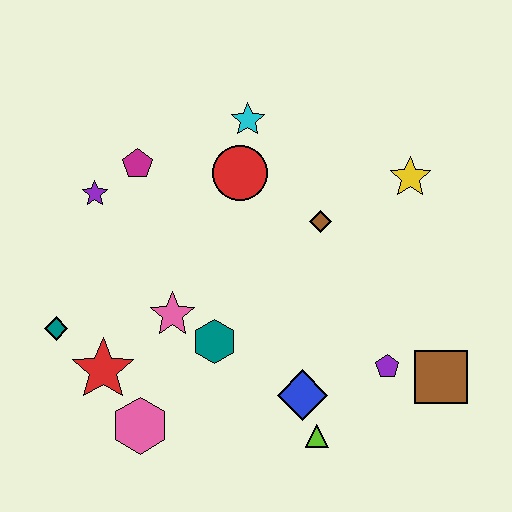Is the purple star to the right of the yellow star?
No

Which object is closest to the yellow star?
The brown diamond is closest to the yellow star.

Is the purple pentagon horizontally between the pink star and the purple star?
No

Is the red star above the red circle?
No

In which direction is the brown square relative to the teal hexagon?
The brown square is to the right of the teal hexagon.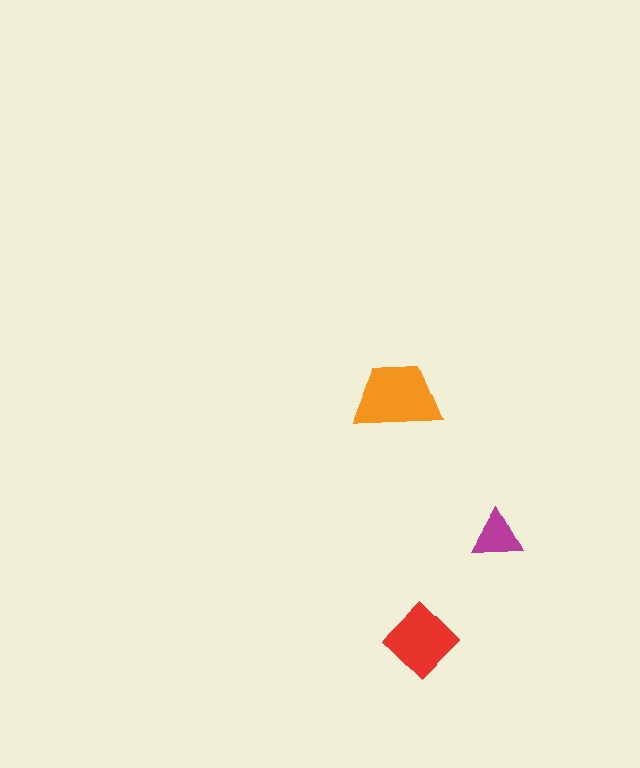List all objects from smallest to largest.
The magenta triangle, the red diamond, the orange trapezoid.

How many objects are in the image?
There are 3 objects in the image.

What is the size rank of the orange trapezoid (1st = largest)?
1st.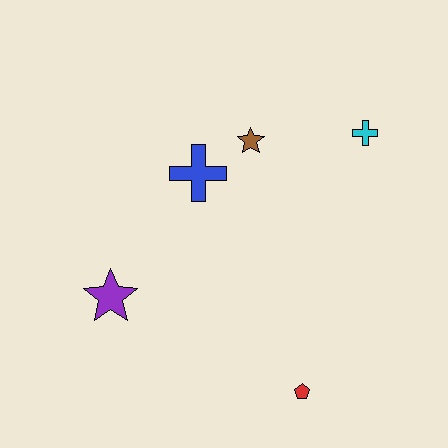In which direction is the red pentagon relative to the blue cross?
The red pentagon is below the blue cross.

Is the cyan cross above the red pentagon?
Yes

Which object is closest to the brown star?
The blue cross is closest to the brown star.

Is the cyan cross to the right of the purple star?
Yes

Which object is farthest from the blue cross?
The red pentagon is farthest from the blue cross.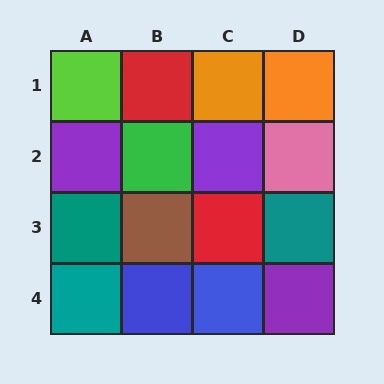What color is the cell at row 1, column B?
Red.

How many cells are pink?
1 cell is pink.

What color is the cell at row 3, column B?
Brown.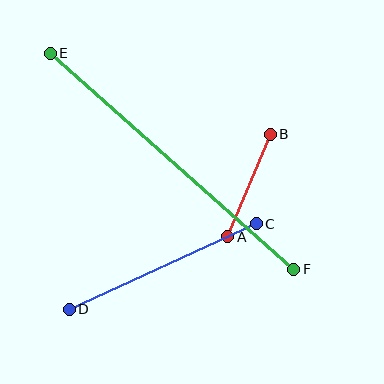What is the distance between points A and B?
The distance is approximately 111 pixels.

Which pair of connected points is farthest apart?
Points E and F are farthest apart.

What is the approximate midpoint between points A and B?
The midpoint is at approximately (249, 185) pixels.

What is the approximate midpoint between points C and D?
The midpoint is at approximately (163, 267) pixels.